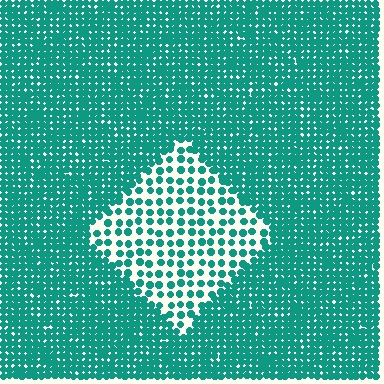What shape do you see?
I see a diamond.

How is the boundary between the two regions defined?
The boundary is defined by a change in element density (approximately 2.6x ratio). All elements are the same color, size, and shape.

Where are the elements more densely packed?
The elements are more densely packed outside the diamond boundary.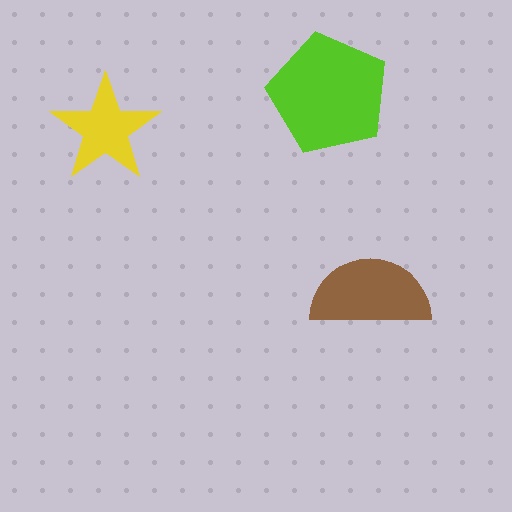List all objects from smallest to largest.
The yellow star, the brown semicircle, the lime pentagon.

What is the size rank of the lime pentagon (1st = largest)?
1st.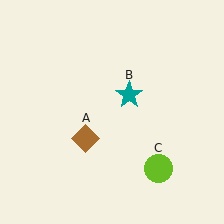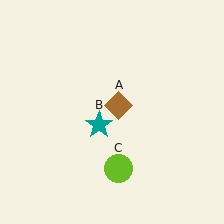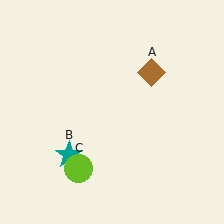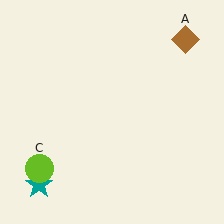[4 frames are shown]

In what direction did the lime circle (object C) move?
The lime circle (object C) moved left.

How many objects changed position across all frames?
3 objects changed position: brown diamond (object A), teal star (object B), lime circle (object C).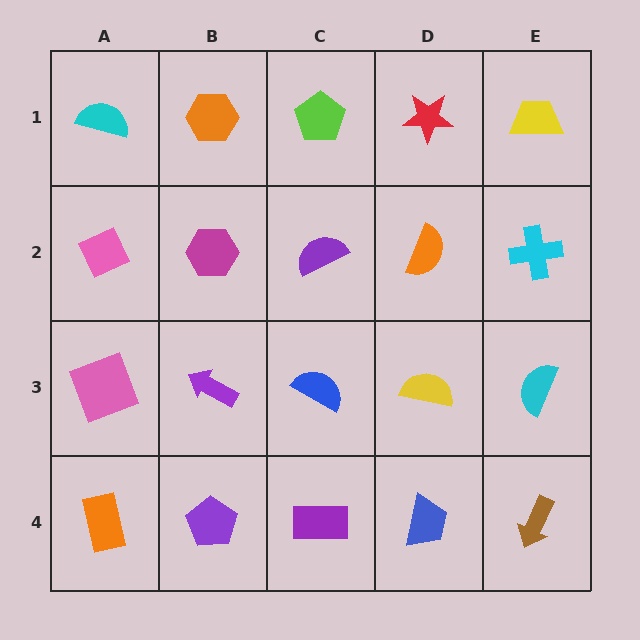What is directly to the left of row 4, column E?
A blue trapezoid.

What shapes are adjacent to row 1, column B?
A magenta hexagon (row 2, column B), a cyan semicircle (row 1, column A), a lime pentagon (row 1, column C).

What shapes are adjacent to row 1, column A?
A pink diamond (row 2, column A), an orange hexagon (row 1, column B).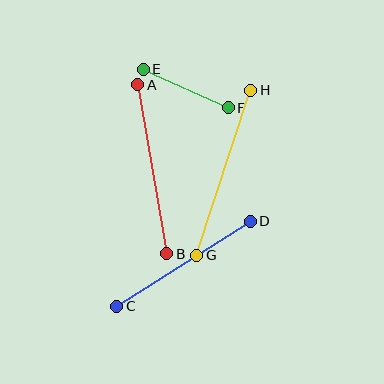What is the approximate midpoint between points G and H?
The midpoint is at approximately (224, 173) pixels.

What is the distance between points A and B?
The distance is approximately 172 pixels.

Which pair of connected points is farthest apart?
Points G and H are farthest apart.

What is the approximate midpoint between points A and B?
The midpoint is at approximately (152, 169) pixels.